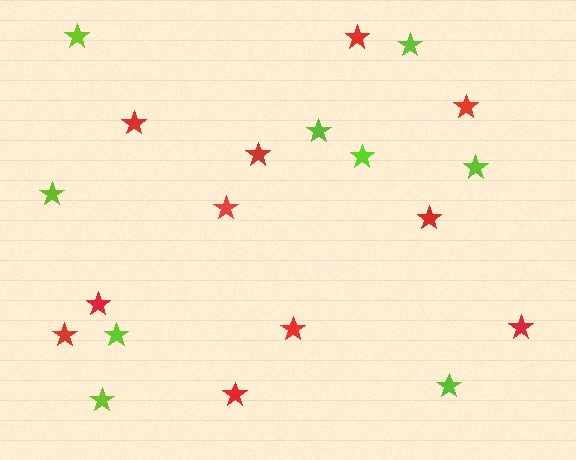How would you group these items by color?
There are 2 groups: one group of red stars (11) and one group of lime stars (9).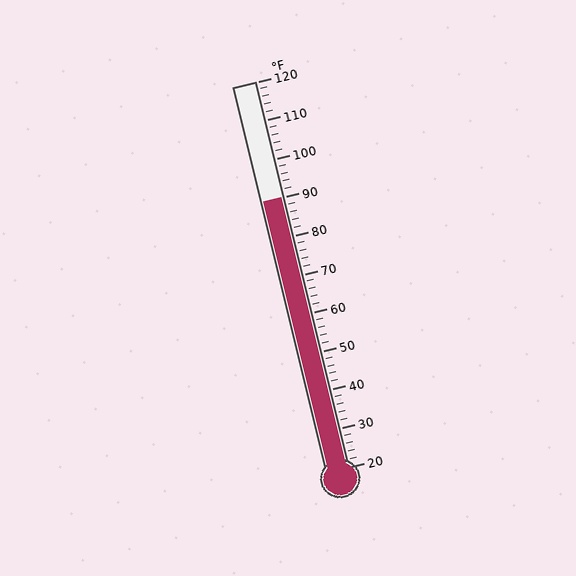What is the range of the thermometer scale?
The thermometer scale ranges from 20°F to 120°F.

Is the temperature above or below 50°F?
The temperature is above 50°F.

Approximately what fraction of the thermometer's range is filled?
The thermometer is filled to approximately 70% of its range.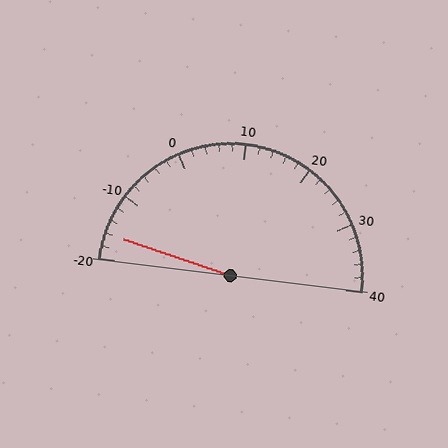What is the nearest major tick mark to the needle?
The nearest major tick mark is -20.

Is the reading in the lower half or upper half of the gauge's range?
The reading is in the lower half of the range (-20 to 40).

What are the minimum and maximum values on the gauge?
The gauge ranges from -20 to 40.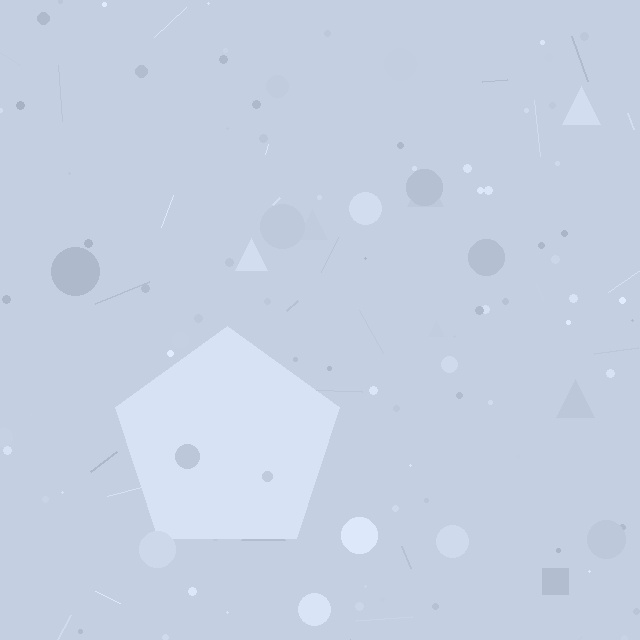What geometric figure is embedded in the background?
A pentagon is embedded in the background.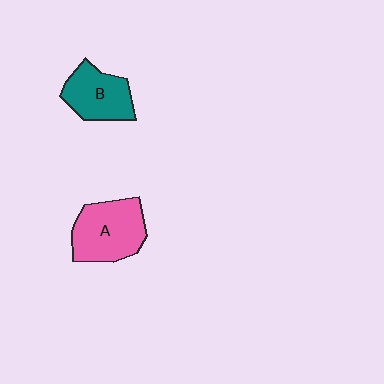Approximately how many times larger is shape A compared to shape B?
Approximately 1.3 times.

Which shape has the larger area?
Shape A (pink).